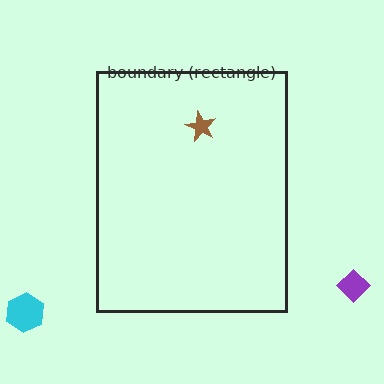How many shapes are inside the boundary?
1 inside, 2 outside.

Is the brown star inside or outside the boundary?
Inside.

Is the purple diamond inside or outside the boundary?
Outside.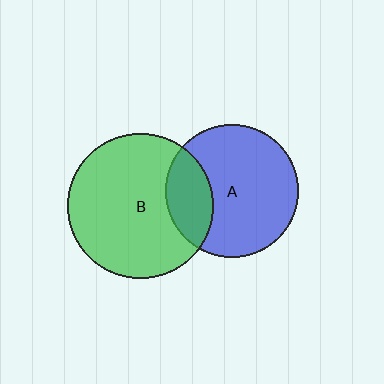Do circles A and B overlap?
Yes.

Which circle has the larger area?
Circle B (green).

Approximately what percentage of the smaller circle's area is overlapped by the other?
Approximately 25%.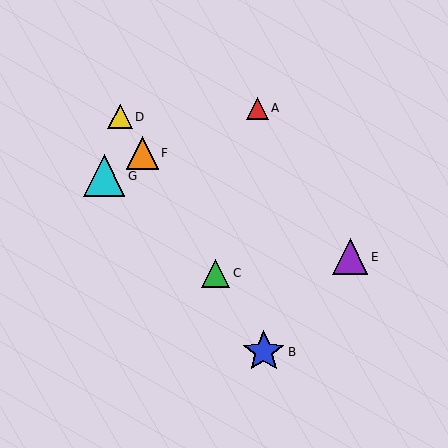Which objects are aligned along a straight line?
Objects B, C, D, F are aligned along a straight line.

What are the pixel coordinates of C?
Object C is at (216, 273).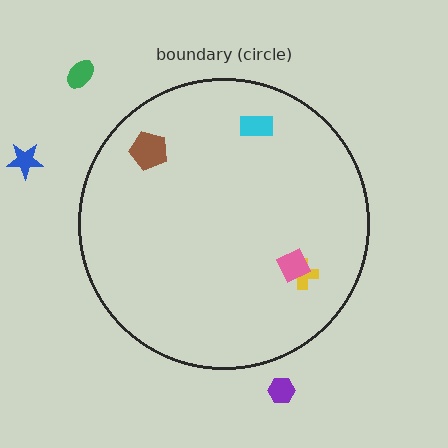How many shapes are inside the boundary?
4 inside, 3 outside.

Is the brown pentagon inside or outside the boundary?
Inside.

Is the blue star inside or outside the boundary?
Outside.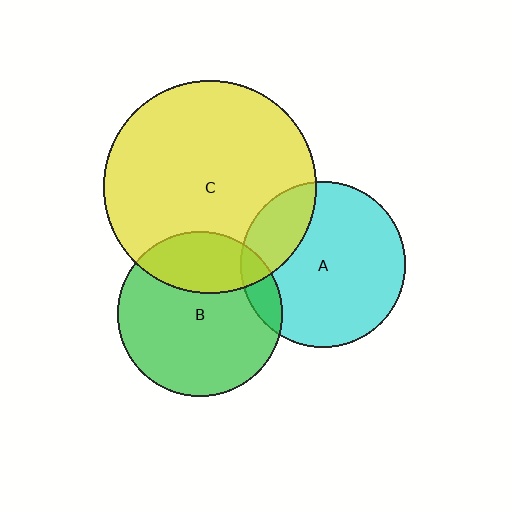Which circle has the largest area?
Circle C (yellow).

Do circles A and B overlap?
Yes.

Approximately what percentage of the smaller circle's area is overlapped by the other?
Approximately 10%.